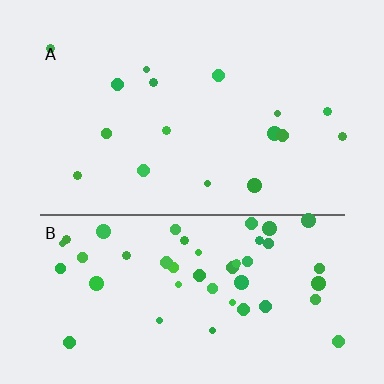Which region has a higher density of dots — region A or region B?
B (the bottom).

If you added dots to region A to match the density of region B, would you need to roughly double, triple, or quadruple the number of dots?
Approximately triple.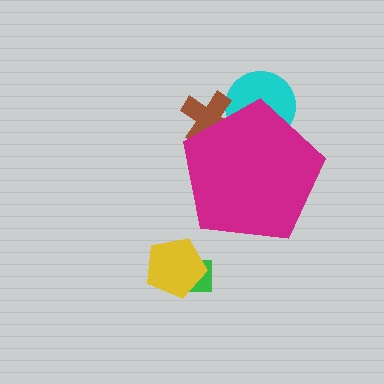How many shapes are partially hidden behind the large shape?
2 shapes are partially hidden.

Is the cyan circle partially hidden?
Yes, the cyan circle is partially hidden behind the magenta pentagon.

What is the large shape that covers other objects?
A magenta pentagon.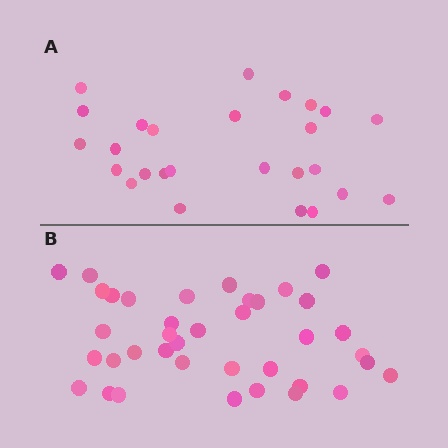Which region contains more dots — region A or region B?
Region B (the bottom region) has more dots.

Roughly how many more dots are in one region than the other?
Region B has roughly 12 or so more dots than region A.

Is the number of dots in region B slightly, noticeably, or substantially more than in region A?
Region B has substantially more. The ratio is roughly 1.5 to 1.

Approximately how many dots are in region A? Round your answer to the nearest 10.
About 30 dots. (The exact count is 26, which rounds to 30.)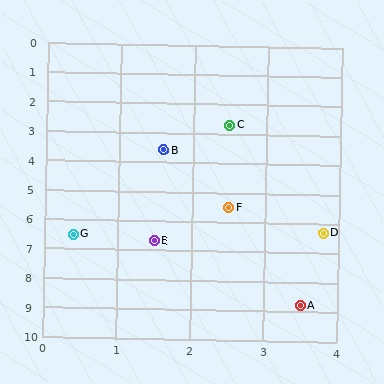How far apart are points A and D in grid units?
Points A and D are about 2.5 grid units apart.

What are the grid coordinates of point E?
Point E is at approximately (1.5, 6.7).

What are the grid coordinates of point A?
Point A is at approximately (3.5, 8.8).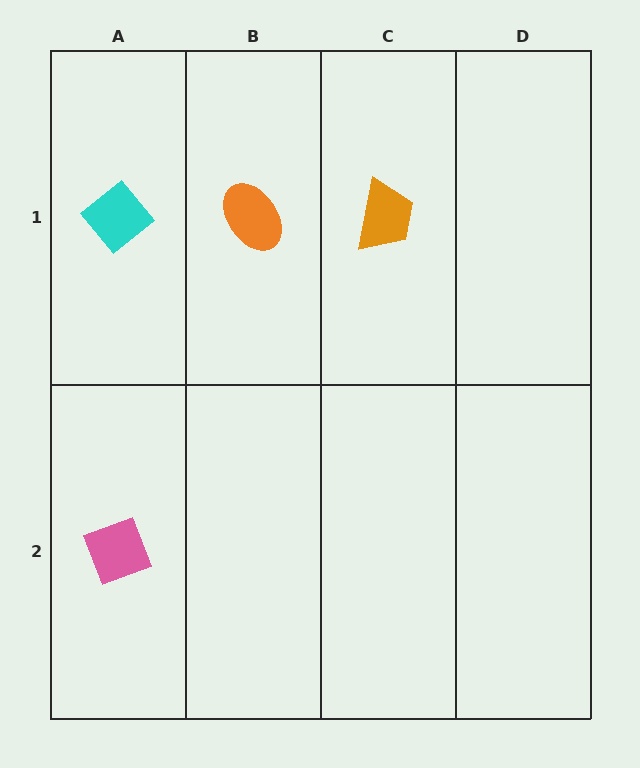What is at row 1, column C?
An orange trapezoid.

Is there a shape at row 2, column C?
No, that cell is empty.